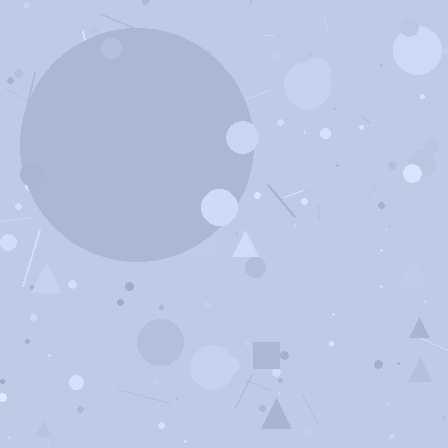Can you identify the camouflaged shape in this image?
The camouflaged shape is a circle.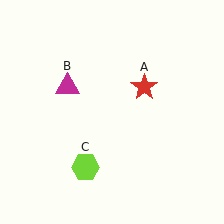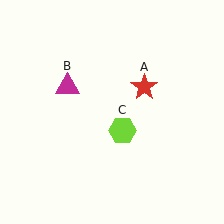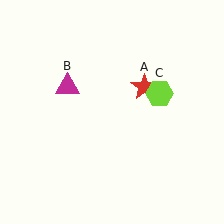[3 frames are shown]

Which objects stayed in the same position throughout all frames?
Red star (object A) and magenta triangle (object B) remained stationary.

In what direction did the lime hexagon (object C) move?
The lime hexagon (object C) moved up and to the right.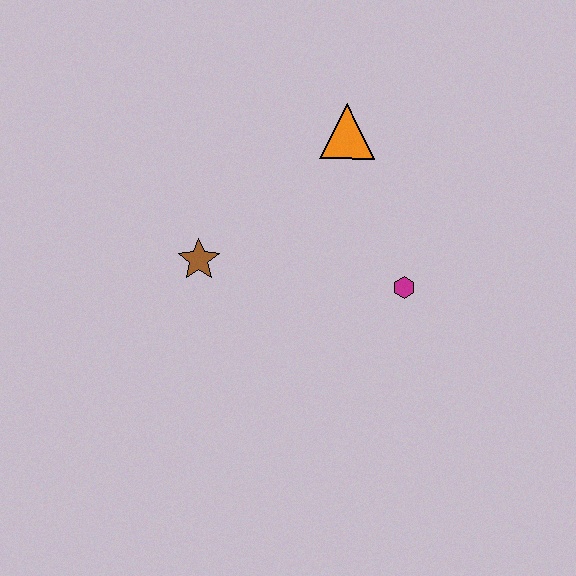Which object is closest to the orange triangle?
The magenta hexagon is closest to the orange triangle.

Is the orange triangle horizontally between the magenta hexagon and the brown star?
Yes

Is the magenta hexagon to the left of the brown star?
No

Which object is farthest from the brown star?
The magenta hexagon is farthest from the brown star.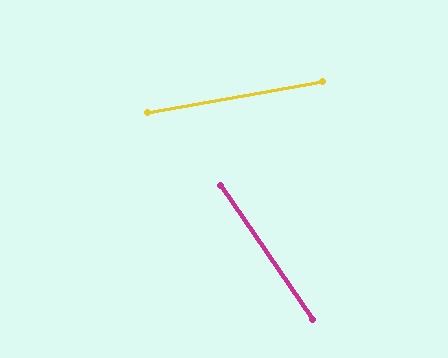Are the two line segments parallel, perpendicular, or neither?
Neither parallel nor perpendicular — they differ by about 65°.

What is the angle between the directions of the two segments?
Approximately 65 degrees.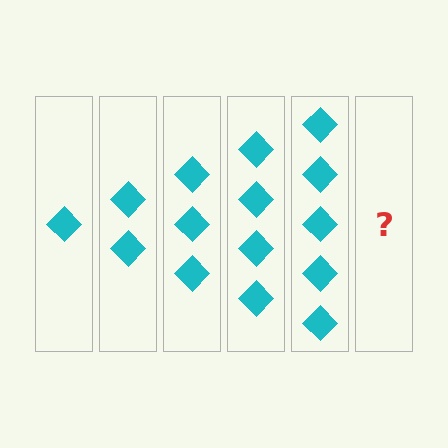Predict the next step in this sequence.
The next step is 6 diamonds.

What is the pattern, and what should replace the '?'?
The pattern is that each step adds one more diamond. The '?' should be 6 diamonds.